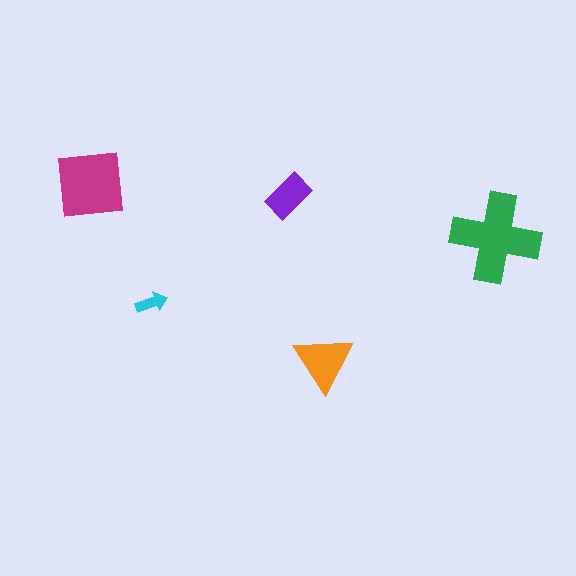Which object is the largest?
The green cross.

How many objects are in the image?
There are 5 objects in the image.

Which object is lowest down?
The orange triangle is bottommost.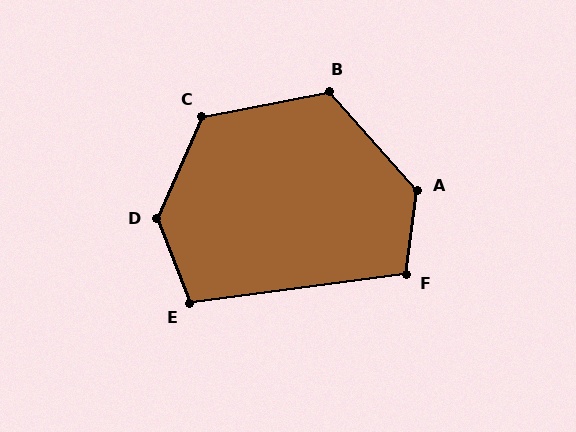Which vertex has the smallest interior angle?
E, at approximately 104 degrees.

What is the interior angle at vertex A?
Approximately 131 degrees (obtuse).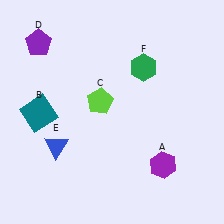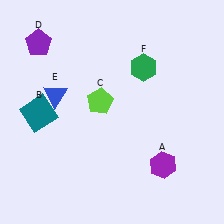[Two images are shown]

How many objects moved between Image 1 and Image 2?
1 object moved between the two images.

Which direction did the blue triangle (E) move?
The blue triangle (E) moved up.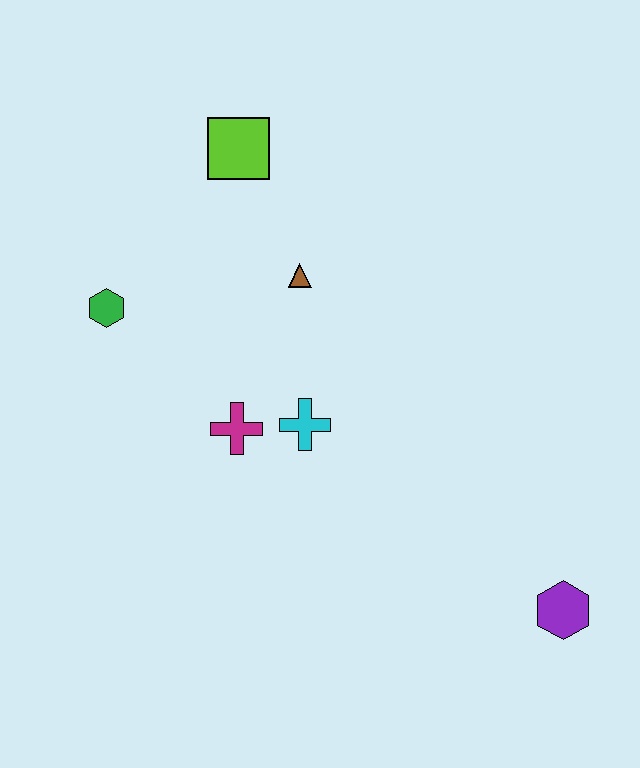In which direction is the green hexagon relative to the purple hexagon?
The green hexagon is to the left of the purple hexagon.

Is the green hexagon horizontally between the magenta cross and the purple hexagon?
No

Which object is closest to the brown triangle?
The lime square is closest to the brown triangle.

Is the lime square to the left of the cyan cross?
Yes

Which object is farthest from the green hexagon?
The purple hexagon is farthest from the green hexagon.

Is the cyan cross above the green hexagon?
No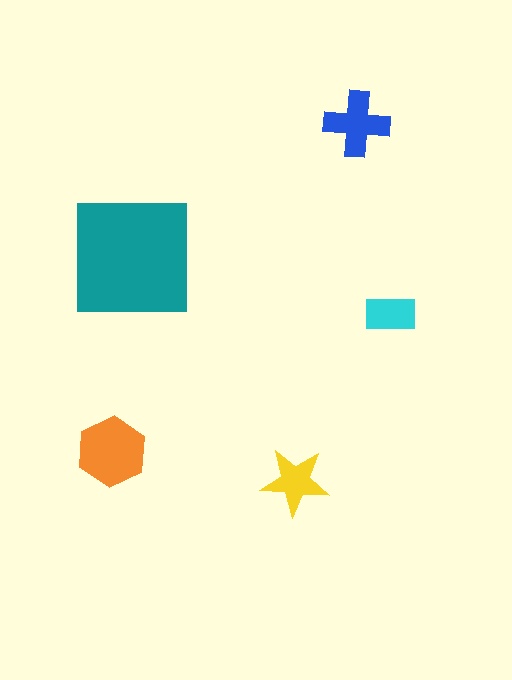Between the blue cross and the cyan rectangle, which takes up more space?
The blue cross.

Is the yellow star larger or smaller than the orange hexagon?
Smaller.